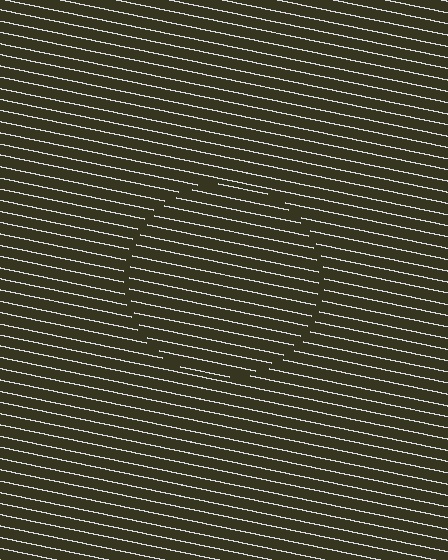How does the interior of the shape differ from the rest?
The interior of the shape contains the same grating, shifted by half a period — the contour is defined by the phase discontinuity where line-ends from the inner and outer gratings abut.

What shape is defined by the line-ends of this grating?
An illusory circle. The interior of the shape contains the same grating, shifted by half a period — the contour is defined by the phase discontinuity where line-ends from the inner and outer gratings abut.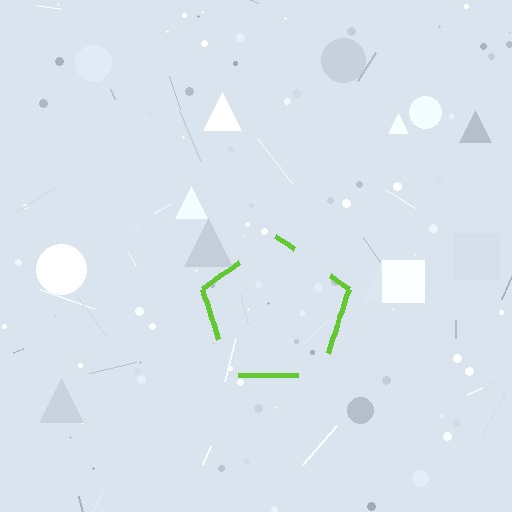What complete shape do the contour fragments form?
The contour fragments form a pentagon.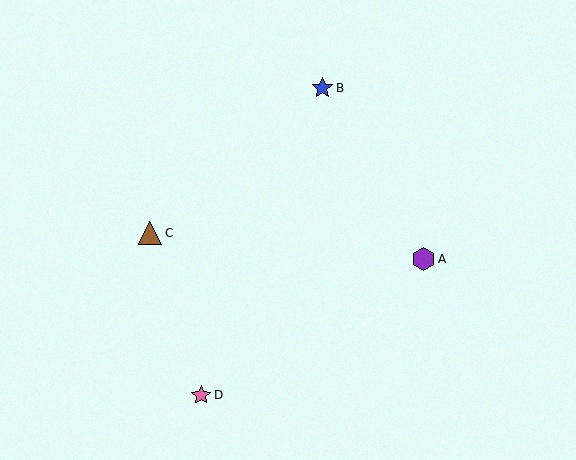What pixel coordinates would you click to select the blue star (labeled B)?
Click at (322, 88) to select the blue star B.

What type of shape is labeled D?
Shape D is a pink star.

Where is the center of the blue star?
The center of the blue star is at (322, 88).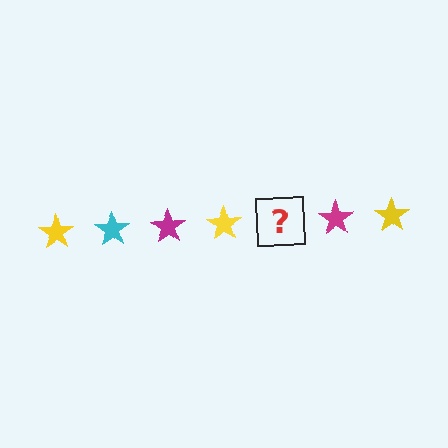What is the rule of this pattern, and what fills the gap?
The rule is that the pattern cycles through yellow, cyan, magenta stars. The gap should be filled with a cyan star.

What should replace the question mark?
The question mark should be replaced with a cyan star.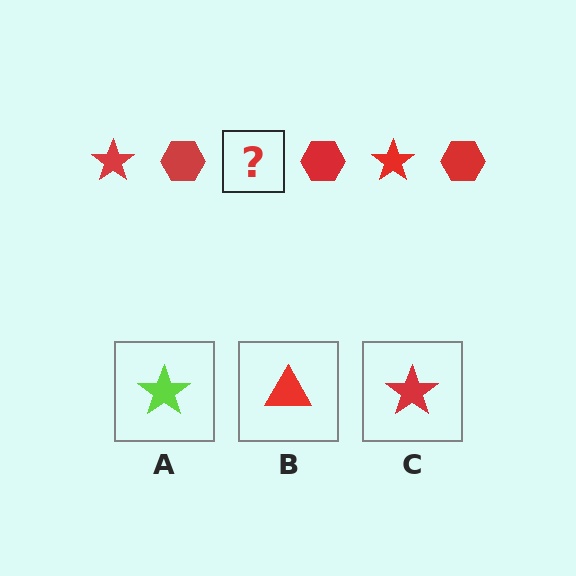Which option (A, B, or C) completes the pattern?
C.